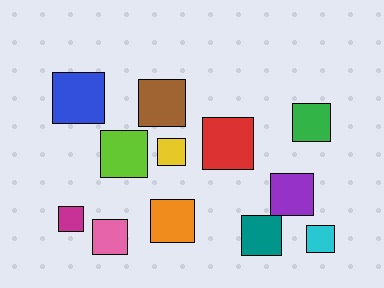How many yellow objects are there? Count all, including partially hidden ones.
There is 1 yellow object.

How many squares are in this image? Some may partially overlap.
There are 12 squares.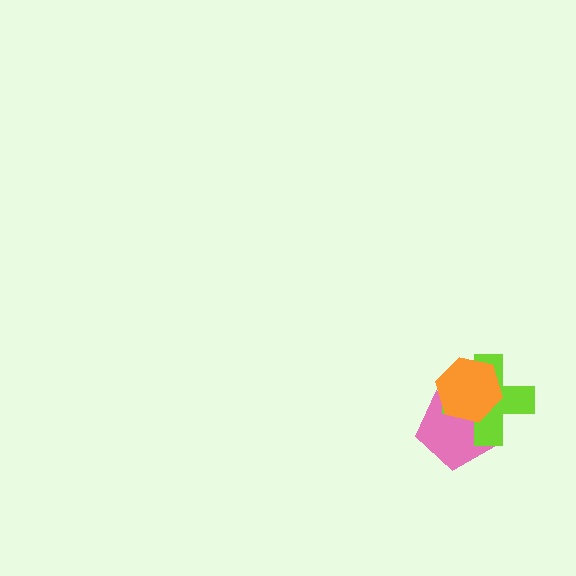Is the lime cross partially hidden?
Yes, it is partially covered by another shape.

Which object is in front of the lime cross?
The orange hexagon is in front of the lime cross.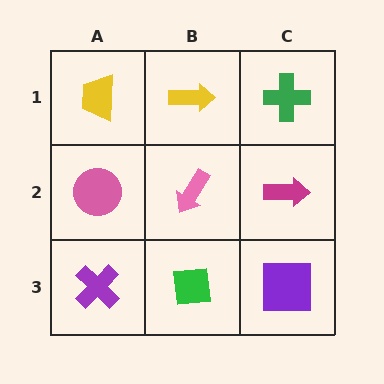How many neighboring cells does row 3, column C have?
2.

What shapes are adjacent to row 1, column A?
A pink circle (row 2, column A), a yellow arrow (row 1, column B).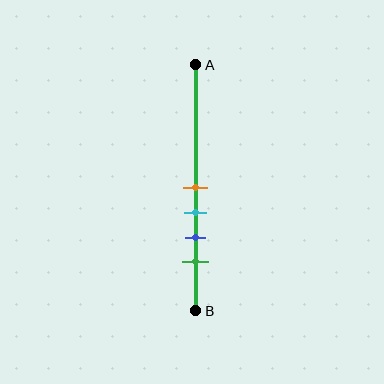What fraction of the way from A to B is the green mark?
The green mark is approximately 80% (0.8) of the way from A to B.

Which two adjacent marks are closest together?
The orange and cyan marks are the closest adjacent pair.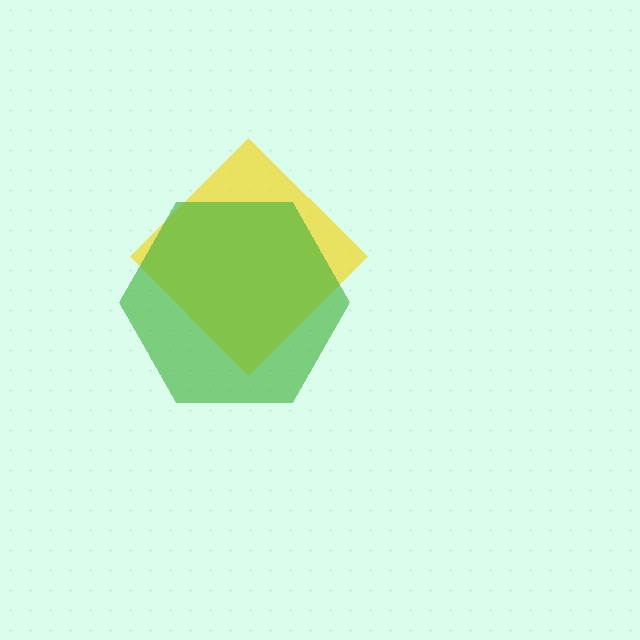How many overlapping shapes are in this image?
There are 2 overlapping shapes in the image.